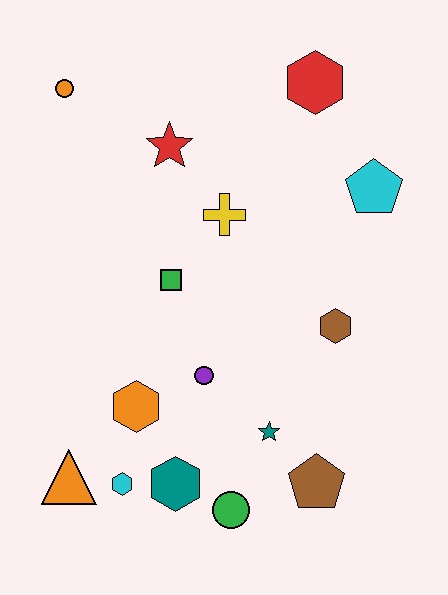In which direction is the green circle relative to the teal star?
The green circle is below the teal star.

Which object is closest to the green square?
The yellow cross is closest to the green square.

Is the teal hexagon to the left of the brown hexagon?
Yes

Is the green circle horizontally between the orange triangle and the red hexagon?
Yes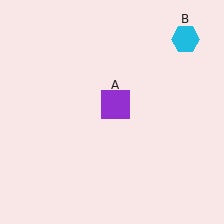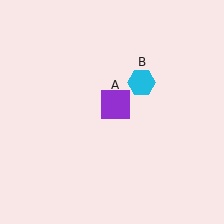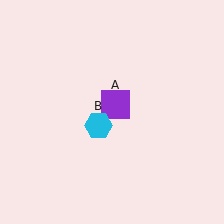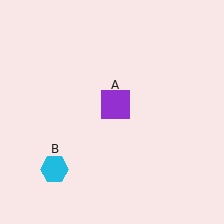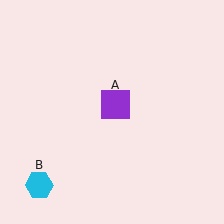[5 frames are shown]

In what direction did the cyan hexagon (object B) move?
The cyan hexagon (object B) moved down and to the left.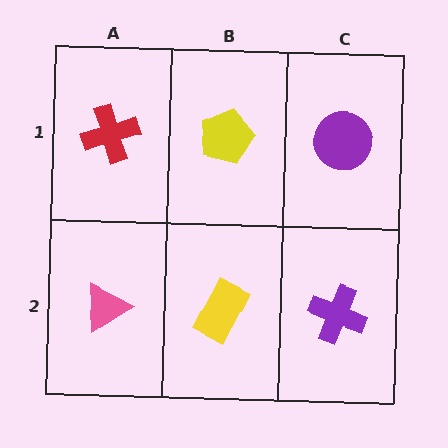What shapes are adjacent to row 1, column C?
A purple cross (row 2, column C), a yellow pentagon (row 1, column B).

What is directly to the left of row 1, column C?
A yellow pentagon.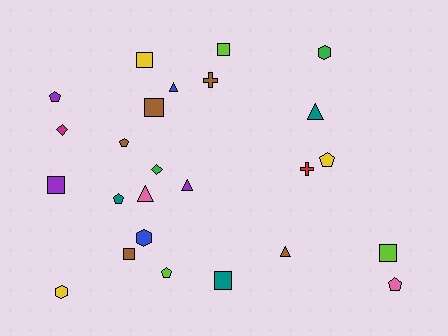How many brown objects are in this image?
There are 5 brown objects.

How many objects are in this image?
There are 25 objects.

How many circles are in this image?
There are no circles.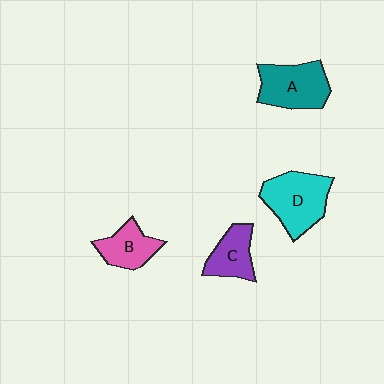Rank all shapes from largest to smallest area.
From largest to smallest: D (cyan), A (teal), C (purple), B (pink).